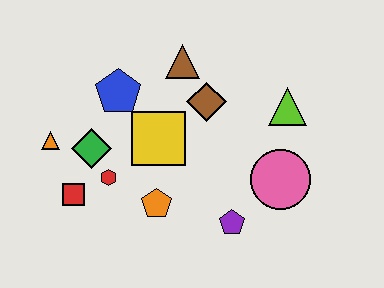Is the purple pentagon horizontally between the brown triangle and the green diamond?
No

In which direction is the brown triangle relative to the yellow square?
The brown triangle is above the yellow square.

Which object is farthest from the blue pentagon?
The pink circle is farthest from the blue pentagon.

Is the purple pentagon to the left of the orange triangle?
No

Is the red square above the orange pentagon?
Yes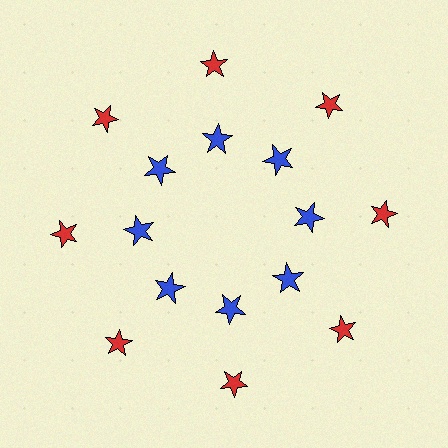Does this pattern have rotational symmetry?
Yes, this pattern has 8-fold rotational symmetry. It looks the same after rotating 45 degrees around the center.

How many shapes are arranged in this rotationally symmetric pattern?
There are 16 shapes, arranged in 8 groups of 2.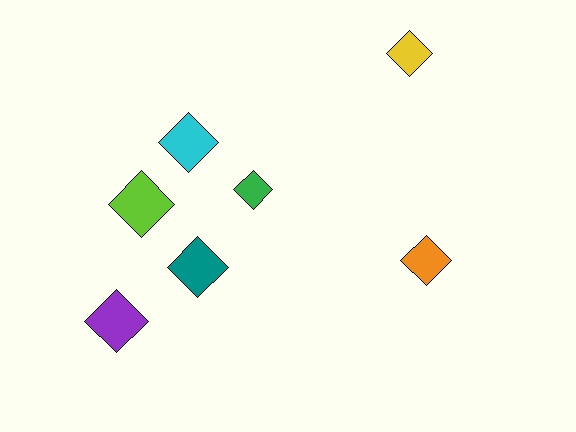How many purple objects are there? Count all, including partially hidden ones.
There is 1 purple object.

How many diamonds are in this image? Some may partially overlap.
There are 7 diamonds.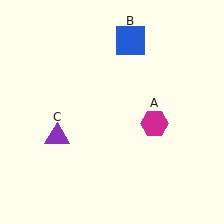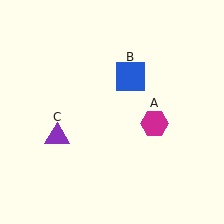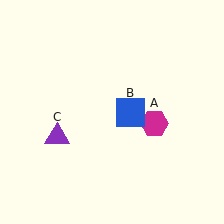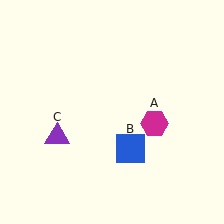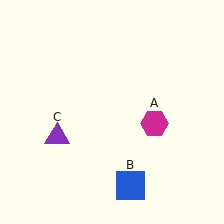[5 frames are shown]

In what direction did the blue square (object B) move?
The blue square (object B) moved down.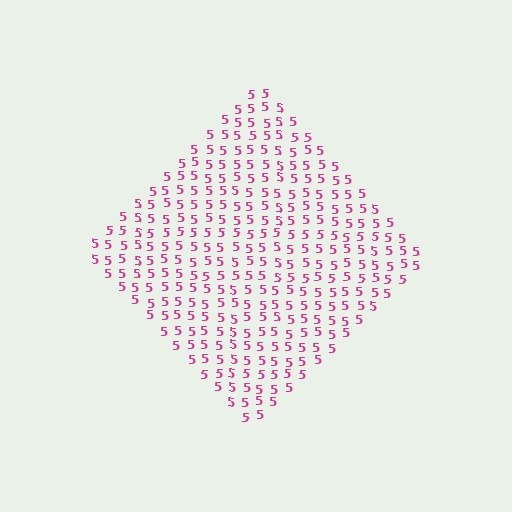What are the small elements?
The small elements are digit 5's.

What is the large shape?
The large shape is a diamond.